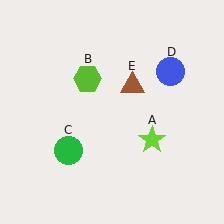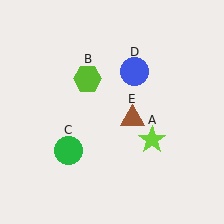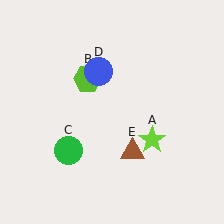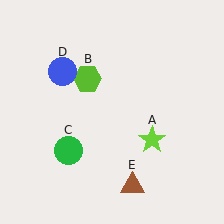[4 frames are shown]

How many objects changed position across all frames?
2 objects changed position: blue circle (object D), brown triangle (object E).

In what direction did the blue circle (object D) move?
The blue circle (object D) moved left.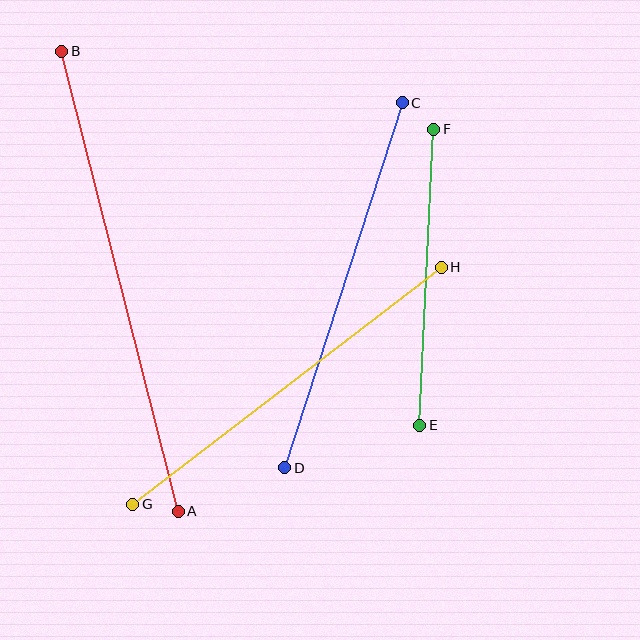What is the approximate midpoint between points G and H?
The midpoint is at approximately (287, 386) pixels.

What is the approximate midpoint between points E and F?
The midpoint is at approximately (427, 277) pixels.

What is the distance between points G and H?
The distance is approximately 389 pixels.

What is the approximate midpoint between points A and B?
The midpoint is at approximately (120, 281) pixels.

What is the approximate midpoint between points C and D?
The midpoint is at approximately (343, 285) pixels.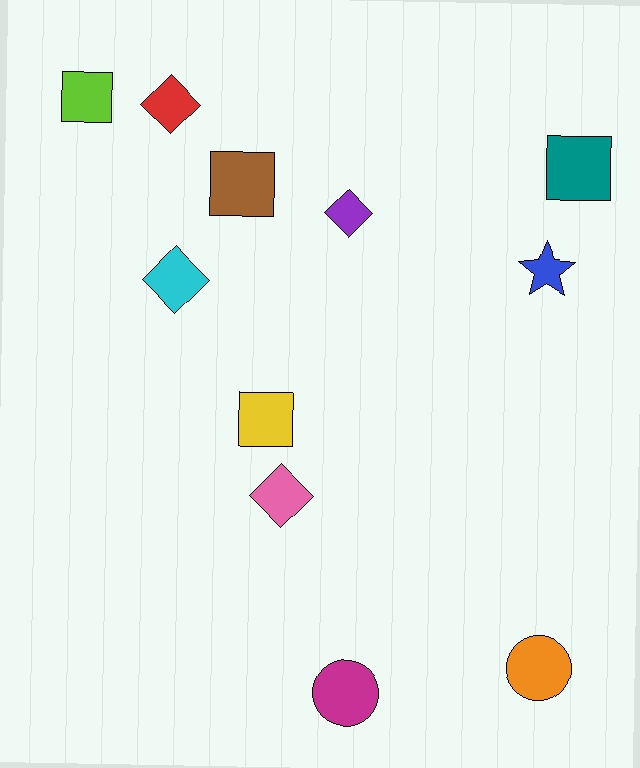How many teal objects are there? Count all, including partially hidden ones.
There is 1 teal object.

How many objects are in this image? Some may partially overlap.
There are 11 objects.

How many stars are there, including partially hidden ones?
There is 1 star.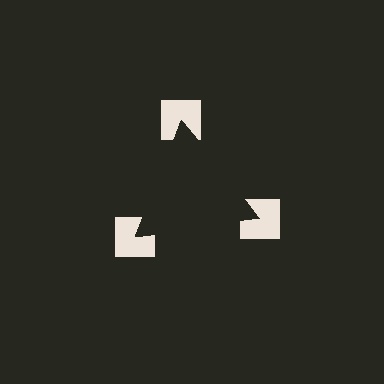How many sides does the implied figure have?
3 sides.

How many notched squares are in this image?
There are 3 — one at each vertex of the illusory triangle.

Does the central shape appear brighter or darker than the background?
It typically appears slightly darker than the background, even though no actual brightness change is drawn.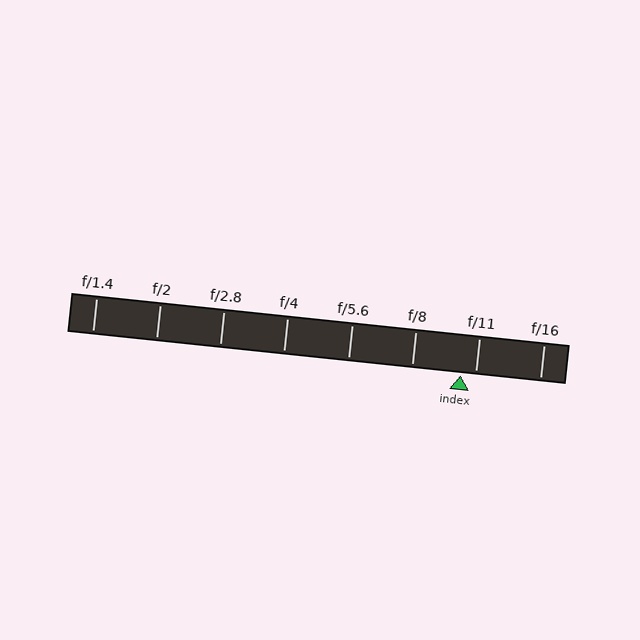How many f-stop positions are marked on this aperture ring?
There are 8 f-stop positions marked.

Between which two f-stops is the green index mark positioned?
The index mark is between f/8 and f/11.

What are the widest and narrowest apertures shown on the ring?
The widest aperture shown is f/1.4 and the narrowest is f/16.